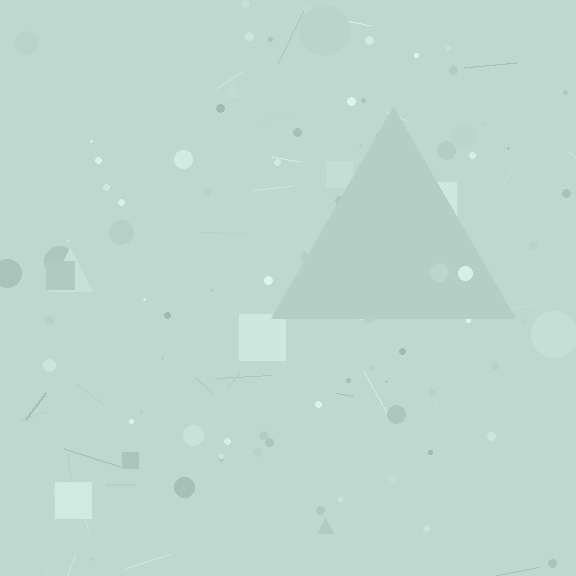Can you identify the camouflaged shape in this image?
The camouflaged shape is a triangle.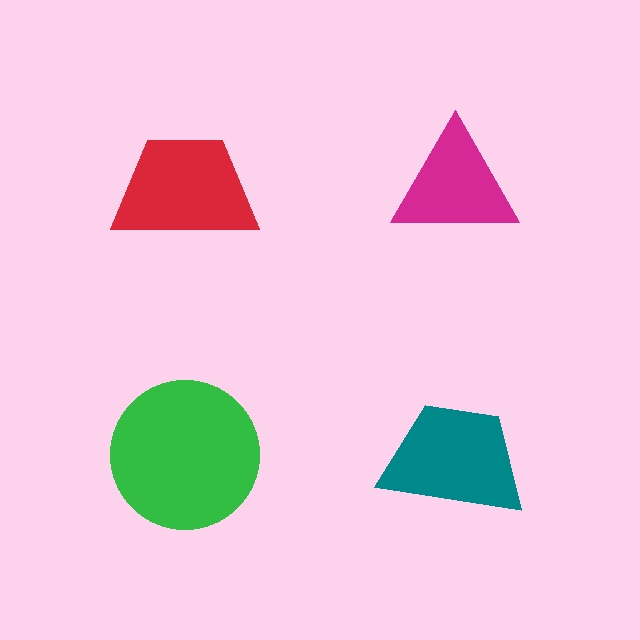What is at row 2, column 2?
A teal trapezoid.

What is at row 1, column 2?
A magenta triangle.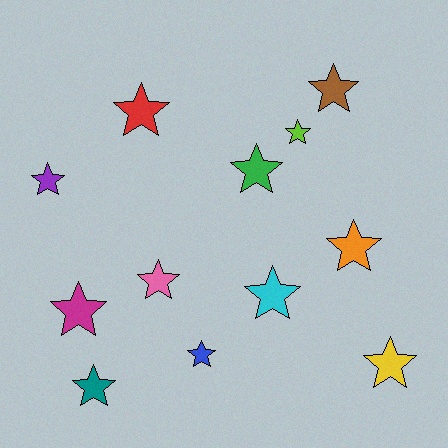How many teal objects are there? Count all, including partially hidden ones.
There is 1 teal object.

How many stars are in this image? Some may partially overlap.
There are 12 stars.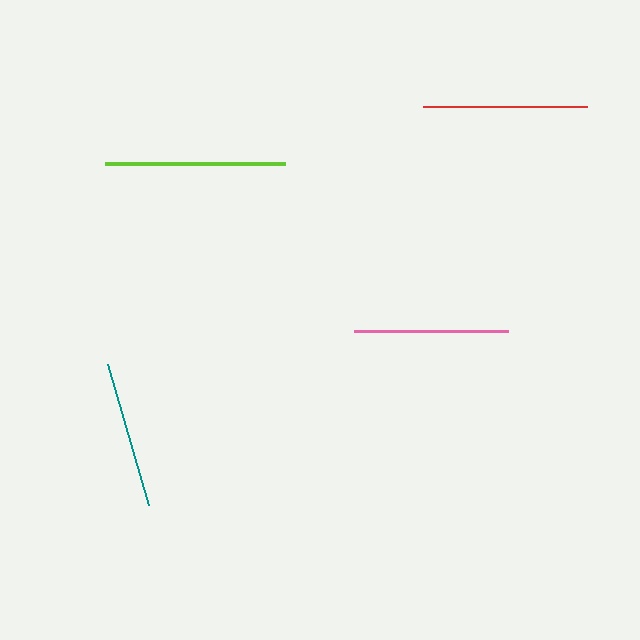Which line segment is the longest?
The lime line is the longest at approximately 180 pixels.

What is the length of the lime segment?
The lime segment is approximately 180 pixels long.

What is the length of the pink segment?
The pink segment is approximately 154 pixels long.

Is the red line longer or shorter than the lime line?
The lime line is longer than the red line.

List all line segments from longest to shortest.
From longest to shortest: lime, red, pink, teal.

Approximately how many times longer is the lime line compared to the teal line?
The lime line is approximately 1.2 times the length of the teal line.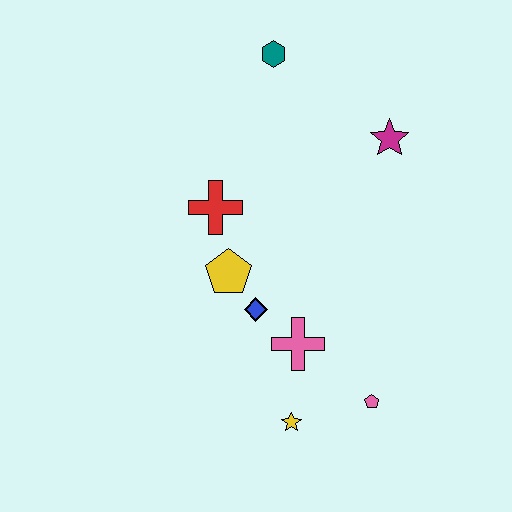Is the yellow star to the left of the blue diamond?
No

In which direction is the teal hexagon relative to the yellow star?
The teal hexagon is above the yellow star.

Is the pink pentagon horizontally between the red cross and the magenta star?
Yes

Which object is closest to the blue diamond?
The yellow pentagon is closest to the blue diamond.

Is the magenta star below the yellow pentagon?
No